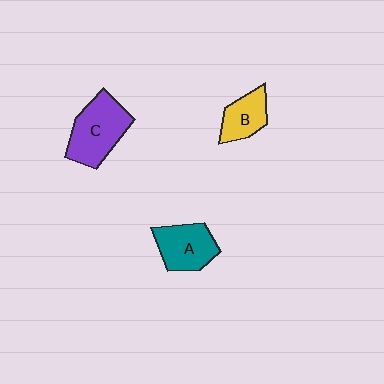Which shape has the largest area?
Shape C (purple).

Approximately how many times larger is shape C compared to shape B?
Approximately 1.7 times.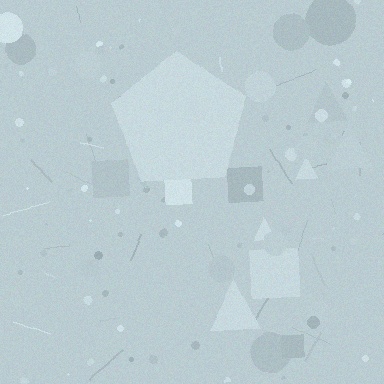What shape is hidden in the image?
A pentagon is hidden in the image.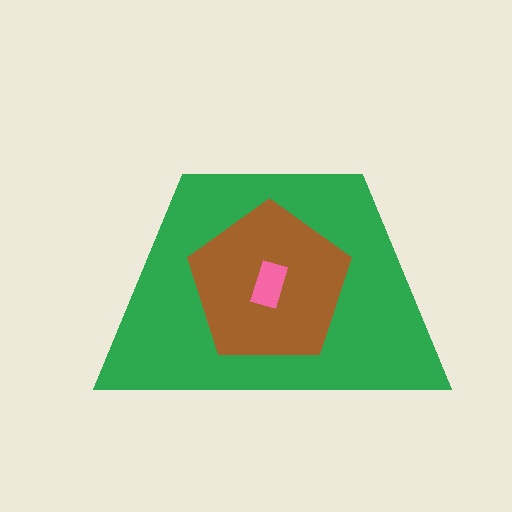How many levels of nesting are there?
3.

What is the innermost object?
The pink rectangle.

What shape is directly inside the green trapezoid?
The brown pentagon.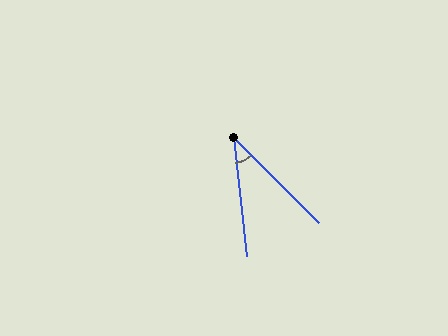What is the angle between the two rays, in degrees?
Approximately 39 degrees.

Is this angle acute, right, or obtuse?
It is acute.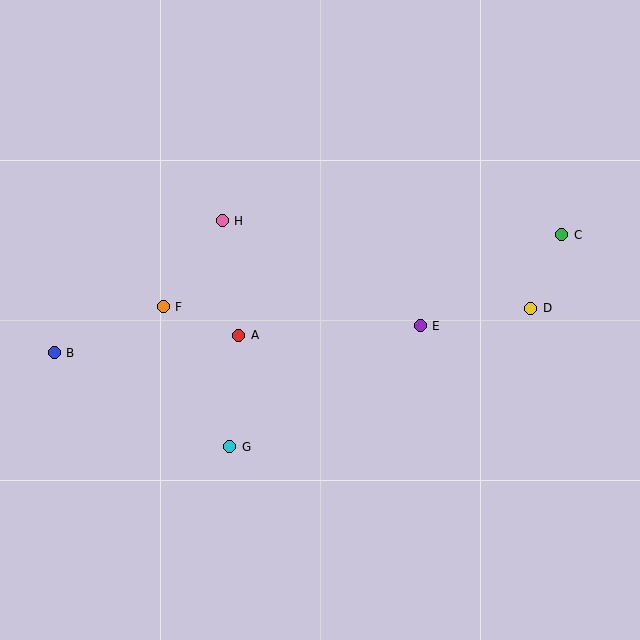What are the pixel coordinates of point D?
Point D is at (531, 308).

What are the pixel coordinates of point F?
Point F is at (163, 307).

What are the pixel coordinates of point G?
Point G is at (230, 447).